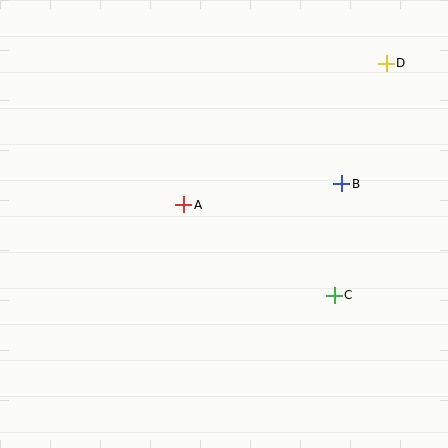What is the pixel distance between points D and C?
The distance between D and C is 237 pixels.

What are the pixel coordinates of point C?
Point C is at (334, 295).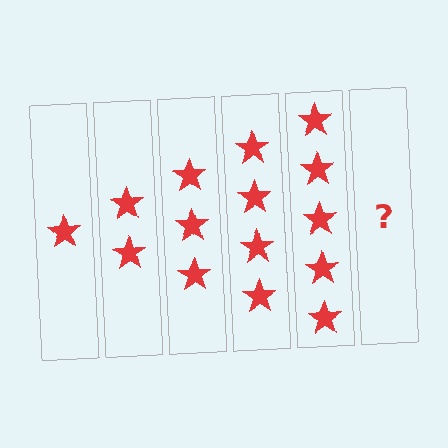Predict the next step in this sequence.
The next step is 6 stars.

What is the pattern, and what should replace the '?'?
The pattern is that each step adds one more star. The '?' should be 6 stars.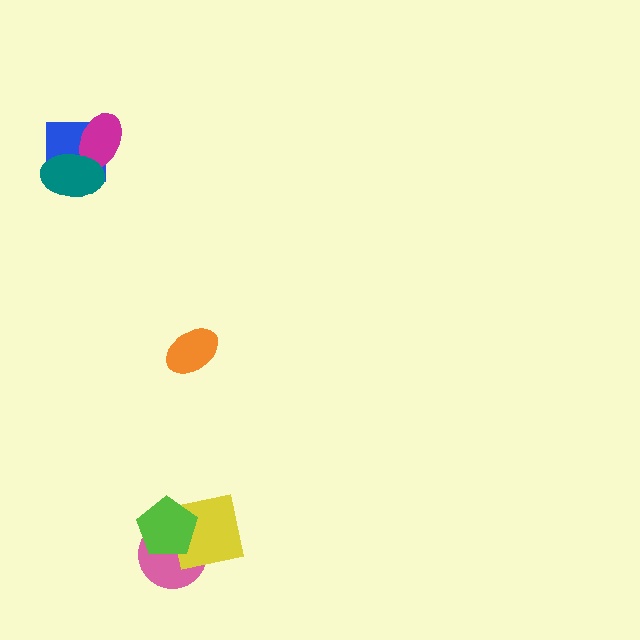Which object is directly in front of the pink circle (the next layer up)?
The yellow square is directly in front of the pink circle.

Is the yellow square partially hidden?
Yes, it is partially covered by another shape.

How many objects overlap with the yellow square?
2 objects overlap with the yellow square.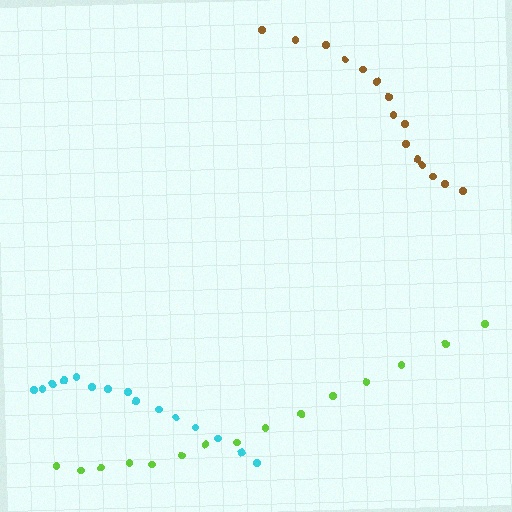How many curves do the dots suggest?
There are 3 distinct paths.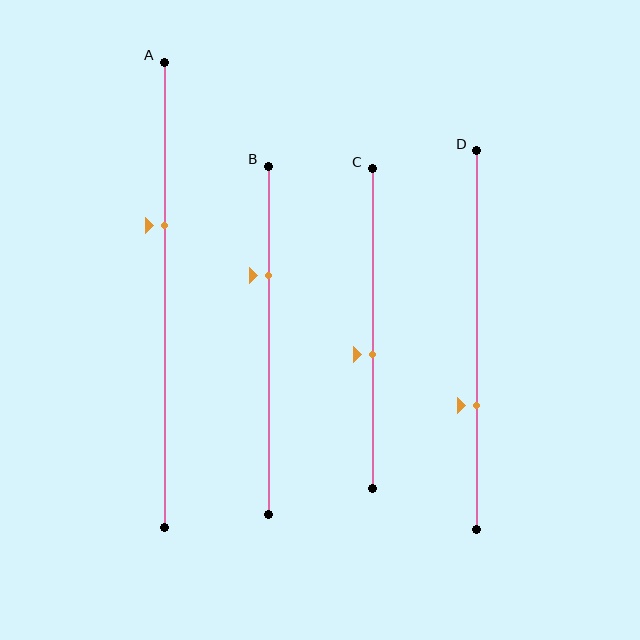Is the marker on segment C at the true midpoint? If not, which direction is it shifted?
No, the marker on segment C is shifted downward by about 8% of the segment length.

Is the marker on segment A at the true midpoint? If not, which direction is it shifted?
No, the marker on segment A is shifted upward by about 15% of the segment length.